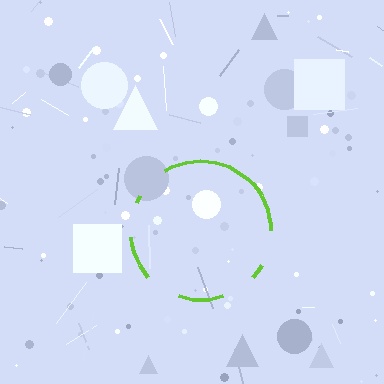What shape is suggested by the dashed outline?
The dashed outline suggests a circle.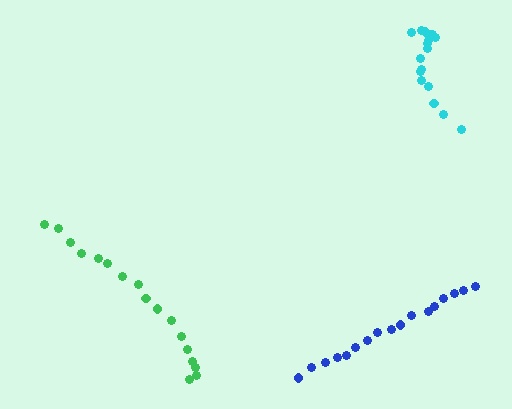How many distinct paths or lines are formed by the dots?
There are 3 distinct paths.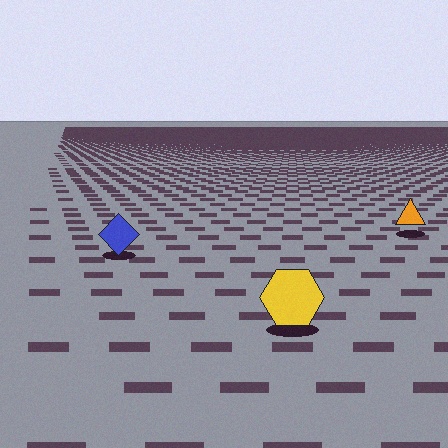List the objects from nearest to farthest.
From nearest to farthest: the yellow hexagon, the blue diamond, the orange triangle.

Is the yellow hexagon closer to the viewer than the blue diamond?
Yes. The yellow hexagon is closer — you can tell from the texture gradient: the ground texture is coarser near it.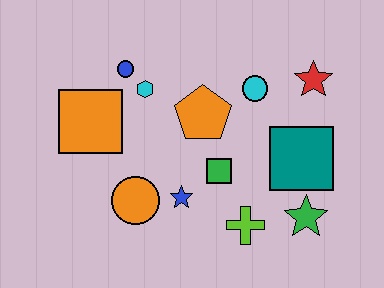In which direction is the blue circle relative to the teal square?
The blue circle is to the left of the teal square.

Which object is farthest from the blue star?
The red star is farthest from the blue star.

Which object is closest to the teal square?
The green star is closest to the teal square.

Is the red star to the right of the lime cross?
Yes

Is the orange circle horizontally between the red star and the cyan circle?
No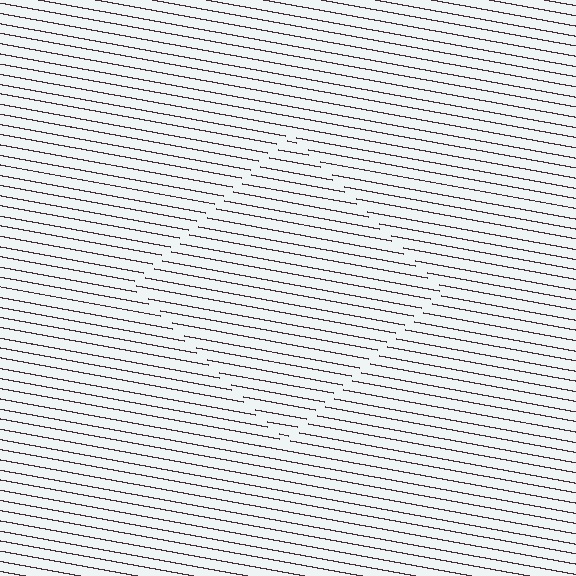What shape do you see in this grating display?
An illusory square. The interior of the shape contains the same grating, shifted by half a period — the contour is defined by the phase discontinuity where line-ends from the inner and outer gratings abut.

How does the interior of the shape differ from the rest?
The interior of the shape contains the same grating, shifted by half a period — the contour is defined by the phase discontinuity where line-ends from the inner and outer gratings abut.